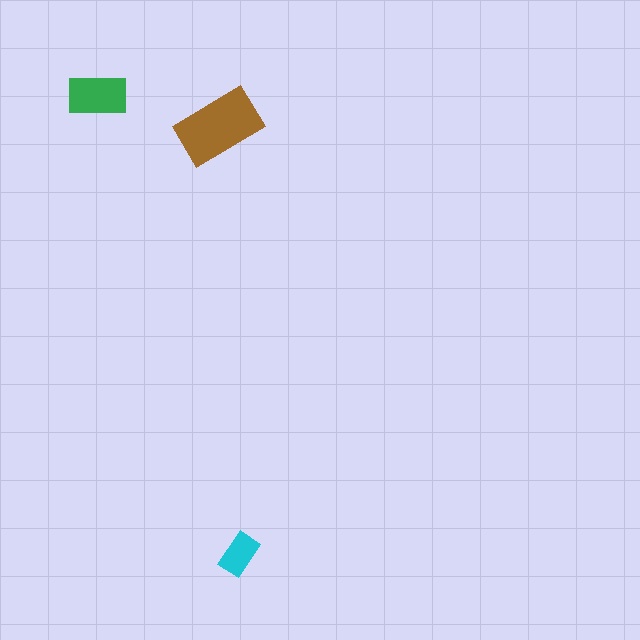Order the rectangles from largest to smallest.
the brown one, the green one, the cyan one.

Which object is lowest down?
The cyan rectangle is bottommost.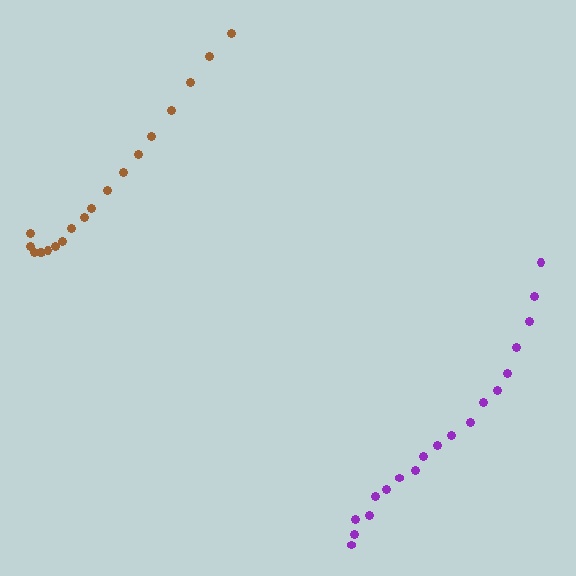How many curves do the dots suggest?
There are 2 distinct paths.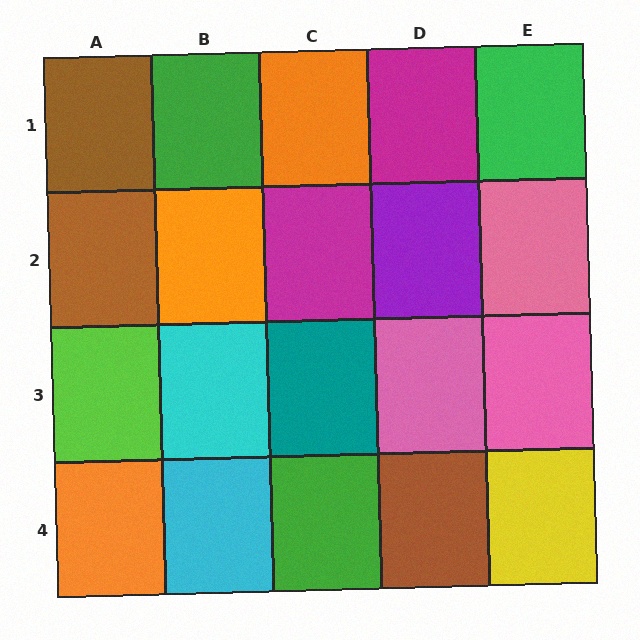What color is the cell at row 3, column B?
Cyan.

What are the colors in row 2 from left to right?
Brown, orange, magenta, purple, pink.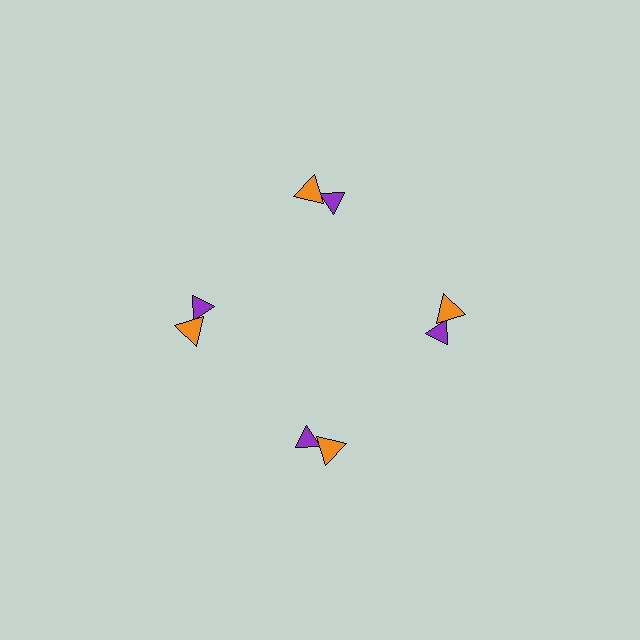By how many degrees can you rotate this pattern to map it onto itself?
The pattern maps onto itself every 90 degrees of rotation.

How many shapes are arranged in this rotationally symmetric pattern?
There are 8 shapes, arranged in 4 groups of 2.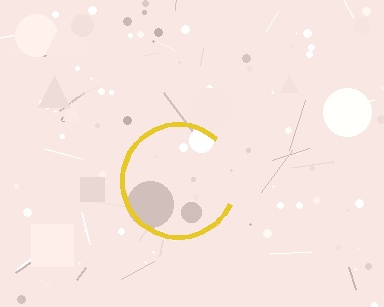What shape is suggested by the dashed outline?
The dashed outline suggests a circle.